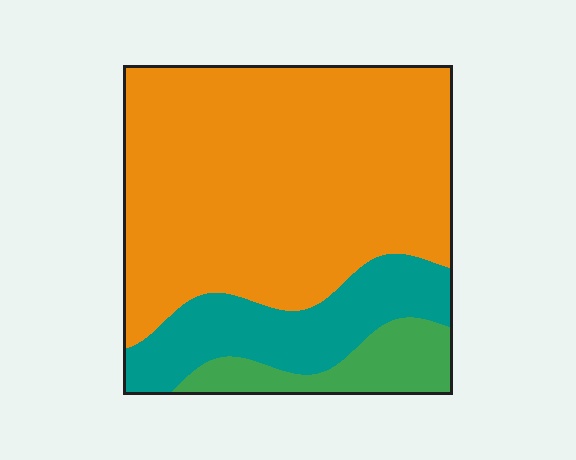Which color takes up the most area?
Orange, at roughly 70%.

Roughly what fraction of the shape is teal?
Teal covers 20% of the shape.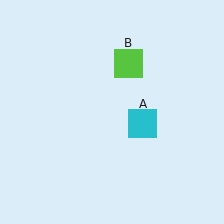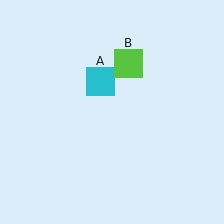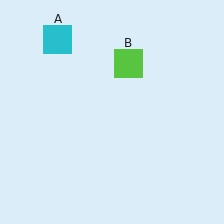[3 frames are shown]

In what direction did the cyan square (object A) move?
The cyan square (object A) moved up and to the left.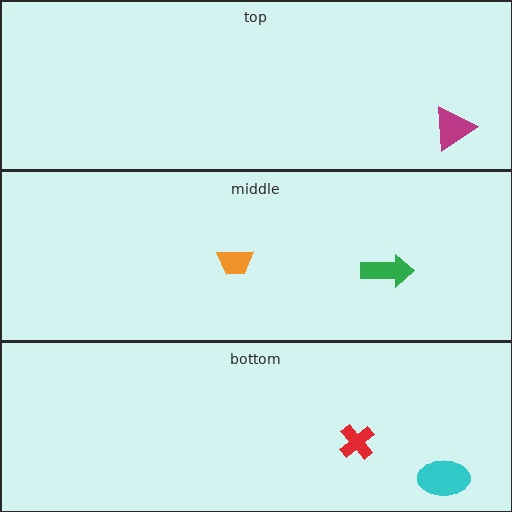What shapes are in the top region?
The magenta triangle.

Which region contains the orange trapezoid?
The middle region.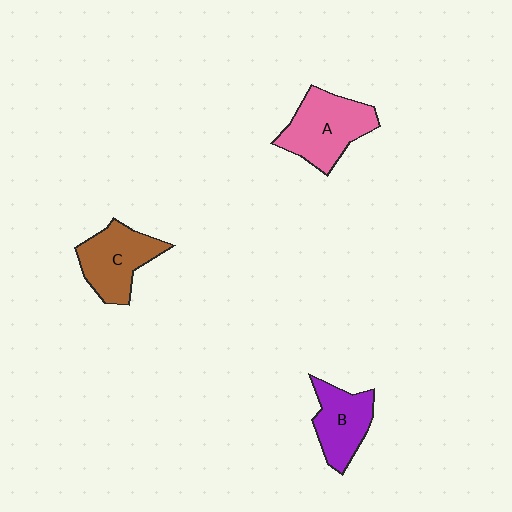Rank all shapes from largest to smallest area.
From largest to smallest: A (pink), C (brown), B (purple).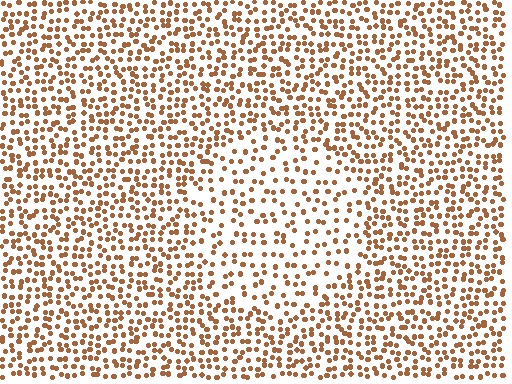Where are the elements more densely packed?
The elements are more densely packed outside the circle boundary.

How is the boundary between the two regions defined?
The boundary is defined by a change in element density (approximately 1.7x ratio). All elements are the same color, size, and shape.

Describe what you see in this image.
The image contains small brown elements arranged at two different densities. A circle-shaped region is visible where the elements are less densely packed than the surrounding area.